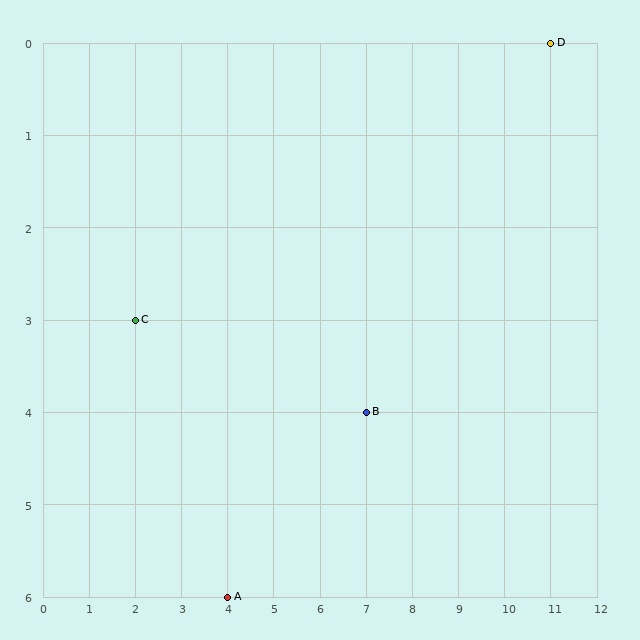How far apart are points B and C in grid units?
Points B and C are 5 columns and 1 row apart (about 5.1 grid units diagonally).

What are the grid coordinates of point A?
Point A is at grid coordinates (4, 6).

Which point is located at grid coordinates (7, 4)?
Point B is at (7, 4).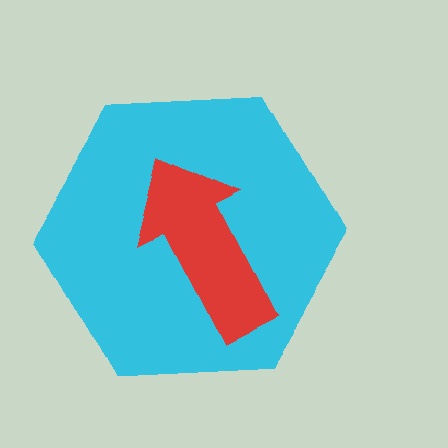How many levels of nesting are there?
2.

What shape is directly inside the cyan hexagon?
The red arrow.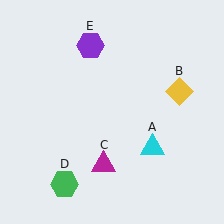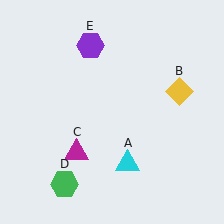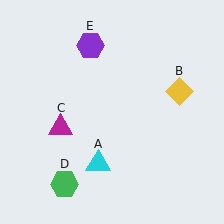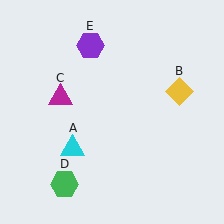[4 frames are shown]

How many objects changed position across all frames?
2 objects changed position: cyan triangle (object A), magenta triangle (object C).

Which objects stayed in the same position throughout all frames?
Yellow diamond (object B) and green hexagon (object D) and purple hexagon (object E) remained stationary.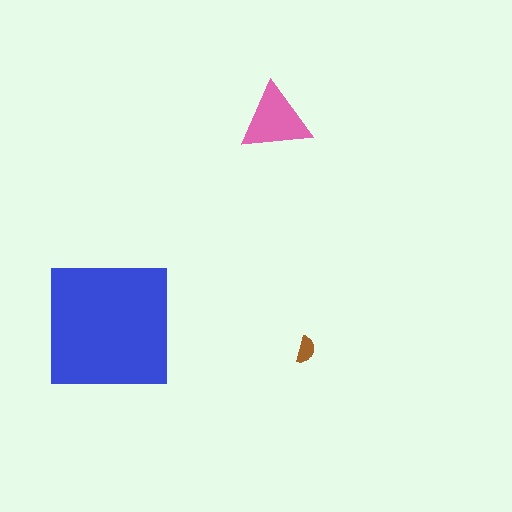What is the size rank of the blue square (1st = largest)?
1st.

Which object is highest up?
The pink triangle is topmost.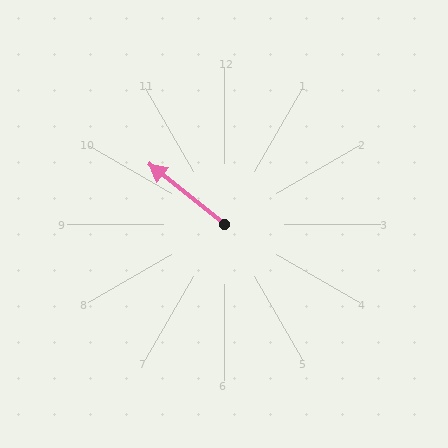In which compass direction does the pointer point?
Northwest.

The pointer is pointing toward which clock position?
Roughly 10 o'clock.